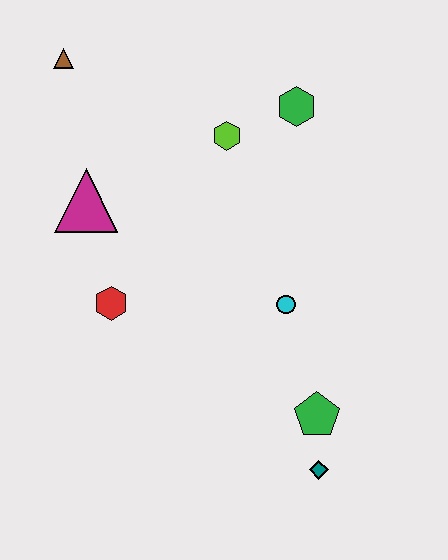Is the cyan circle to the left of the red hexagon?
No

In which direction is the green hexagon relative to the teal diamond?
The green hexagon is above the teal diamond.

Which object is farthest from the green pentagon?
The brown triangle is farthest from the green pentagon.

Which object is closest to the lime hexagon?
The green hexagon is closest to the lime hexagon.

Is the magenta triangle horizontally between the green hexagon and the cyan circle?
No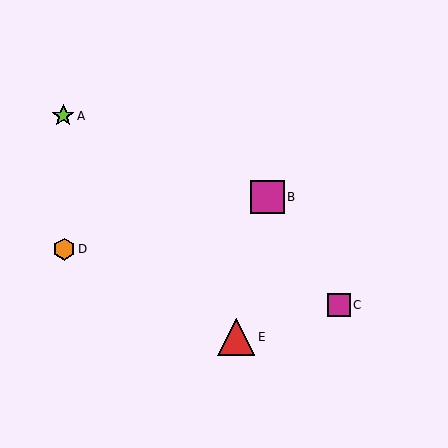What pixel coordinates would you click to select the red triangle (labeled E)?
Click at (236, 337) to select the red triangle E.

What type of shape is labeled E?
Shape E is a red triangle.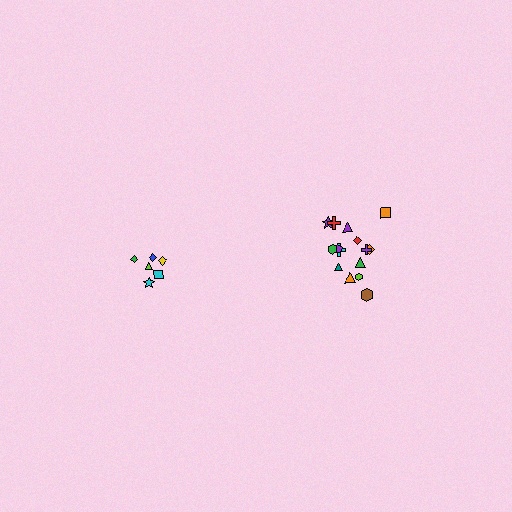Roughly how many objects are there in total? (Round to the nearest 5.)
Roughly 20 objects in total.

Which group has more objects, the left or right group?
The right group.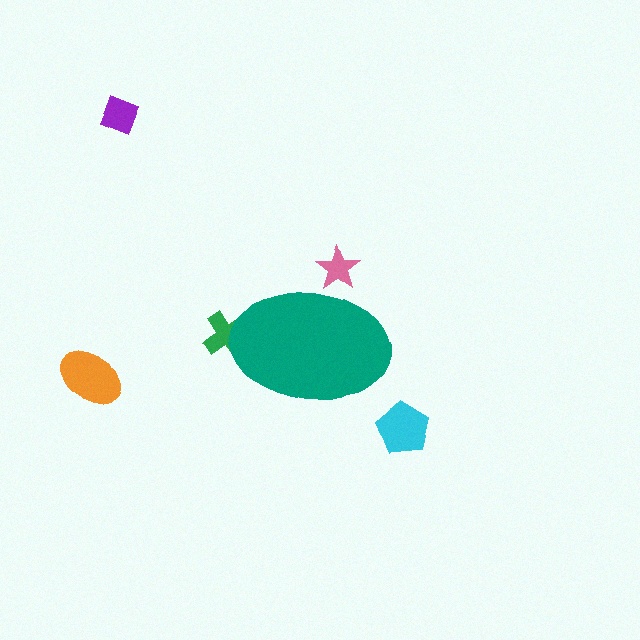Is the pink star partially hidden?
Yes, the pink star is partially hidden behind the teal ellipse.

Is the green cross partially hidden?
Yes, the green cross is partially hidden behind the teal ellipse.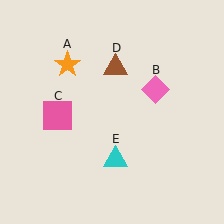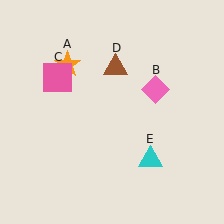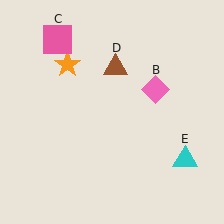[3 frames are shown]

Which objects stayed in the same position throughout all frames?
Orange star (object A) and pink diamond (object B) and brown triangle (object D) remained stationary.